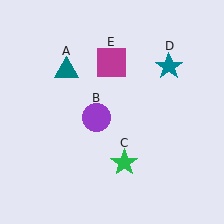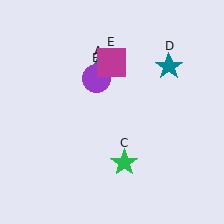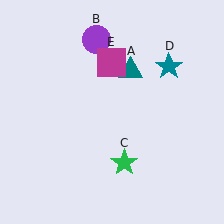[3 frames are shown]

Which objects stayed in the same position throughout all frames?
Green star (object C) and teal star (object D) and magenta square (object E) remained stationary.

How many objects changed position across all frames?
2 objects changed position: teal triangle (object A), purple circle (object B).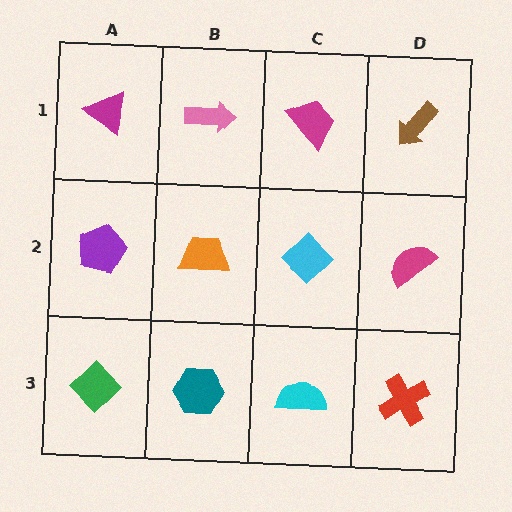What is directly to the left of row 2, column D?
A cyan diamond.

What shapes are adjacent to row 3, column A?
A purple pentagon (row 2, column A), a teal hexagon (row 3, column B).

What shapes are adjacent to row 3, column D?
A magenta semicircle (row 2, column D), a cyan semicircle (row 3, column C).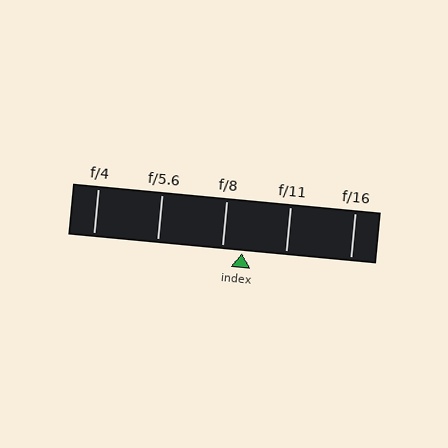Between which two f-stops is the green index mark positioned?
The index mark is between f/8 and f/11.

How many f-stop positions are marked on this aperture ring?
There are 5 f-stop positions marked.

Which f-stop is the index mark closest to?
The index mark is closest to f/8.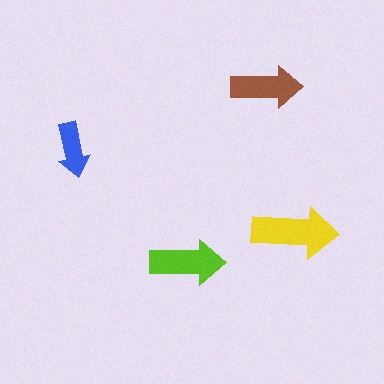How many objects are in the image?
There are 4 objects in the image.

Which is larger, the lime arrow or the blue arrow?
The lime one.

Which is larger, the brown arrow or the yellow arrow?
The yellow one.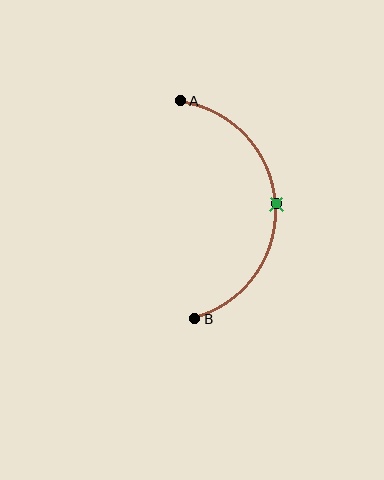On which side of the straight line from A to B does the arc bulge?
The arc bulges to the right of the straight line connecting A and B.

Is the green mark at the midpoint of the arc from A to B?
Yes. The green mark lies on the arc at equal arc-length from both A and B — it is the arc midpoint.